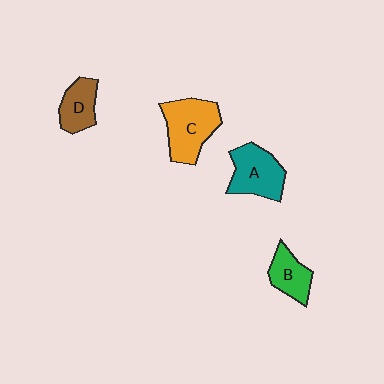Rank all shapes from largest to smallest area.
From largest to smallest: C (orange), A (teal), B (green), D (brown).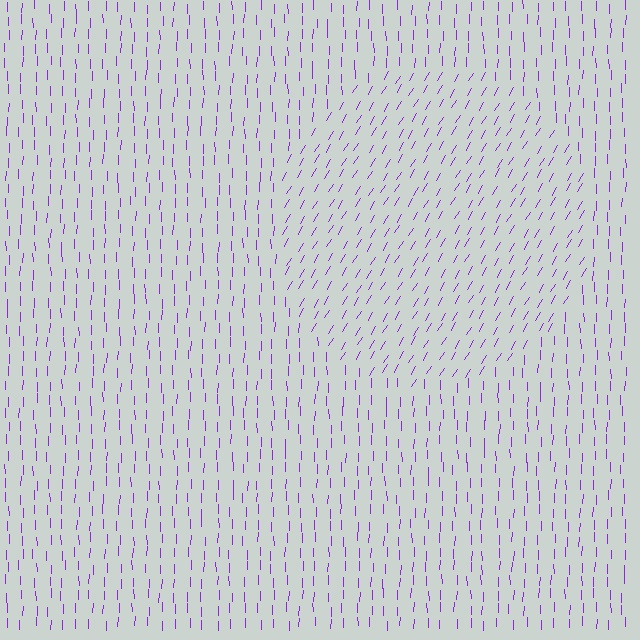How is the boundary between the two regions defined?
The boundary is defined purely by a change in line orientation (approximately 30 degrees difference). All lines are the same color and thickness.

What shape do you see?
I see a circle.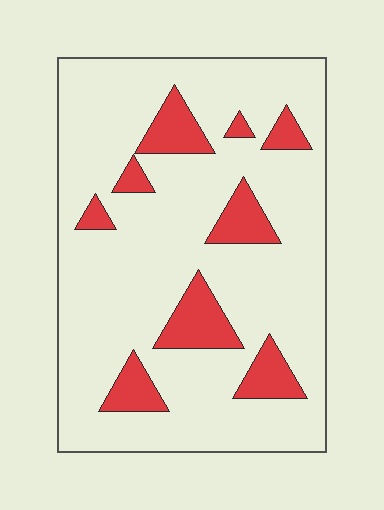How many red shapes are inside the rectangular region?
9.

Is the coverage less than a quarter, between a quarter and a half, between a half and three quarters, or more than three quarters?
Less than a quarter.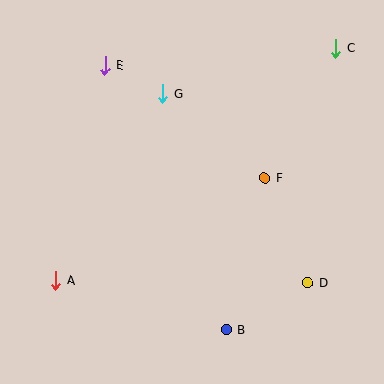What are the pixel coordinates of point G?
Point G is at (163, 94).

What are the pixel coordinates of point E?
Point E is at (105, 65).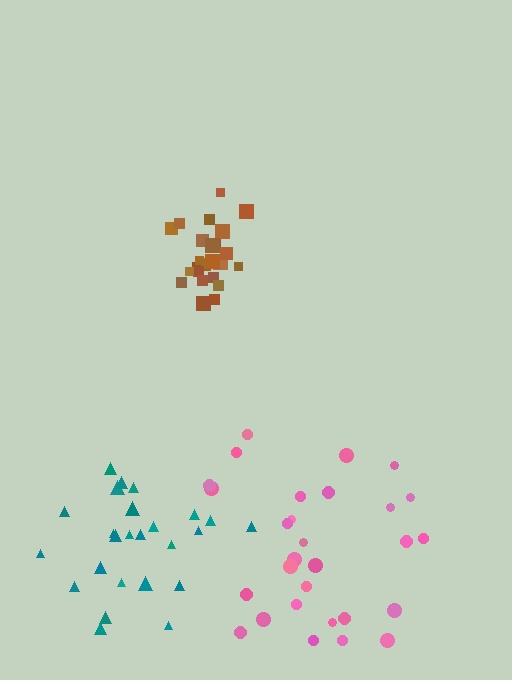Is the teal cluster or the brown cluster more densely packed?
Brown.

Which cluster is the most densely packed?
Brown.